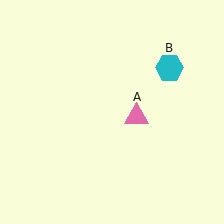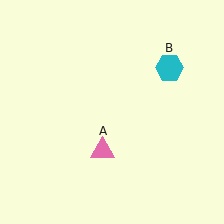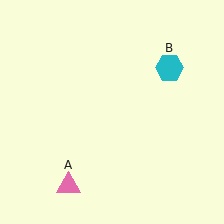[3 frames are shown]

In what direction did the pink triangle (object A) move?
The pink triangle (object A) moved down and to the left.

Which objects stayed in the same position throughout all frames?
Cyan hexagon (object B) remained stationary.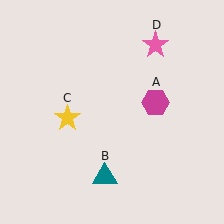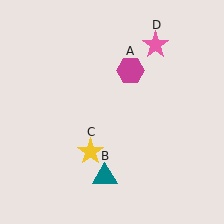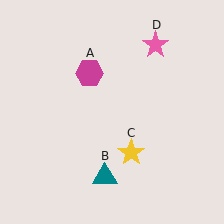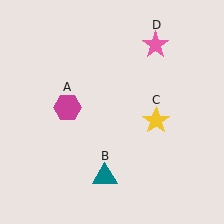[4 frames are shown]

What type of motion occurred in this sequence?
The magenta hexagon (object A), yellow star (object C) rotated counterclockwise around the center of the scene.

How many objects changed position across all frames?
2 objects changed position: magenta hexagon (object A), yellow star (object C).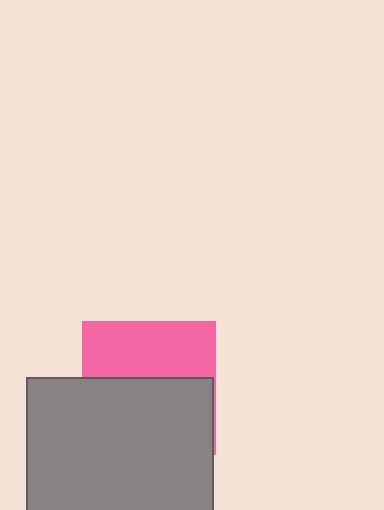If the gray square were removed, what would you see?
You would see the complete pink square.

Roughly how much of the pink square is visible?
A small part of it is visible (roughly 43%).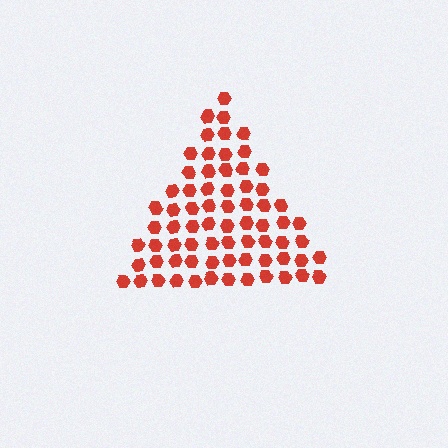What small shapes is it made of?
It is made of small hexagons.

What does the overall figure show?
The overall figure shows a triangle.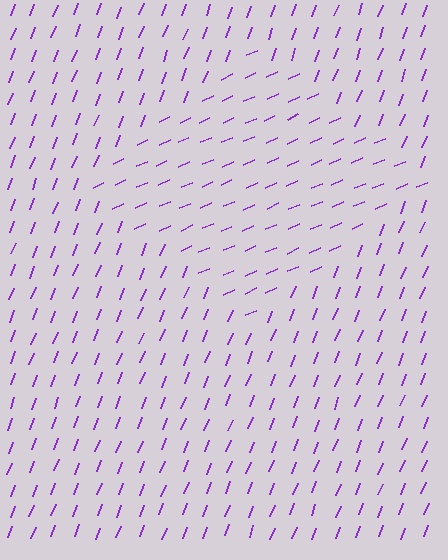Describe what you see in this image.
The image is filled with small purple line segments. A diamond region in the image has lines oriented differently from the surrounding lines, creating a visible texture boundary.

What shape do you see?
I see a diamond.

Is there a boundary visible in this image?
Yes, there is a texture boundary formed by a change in line orientation.